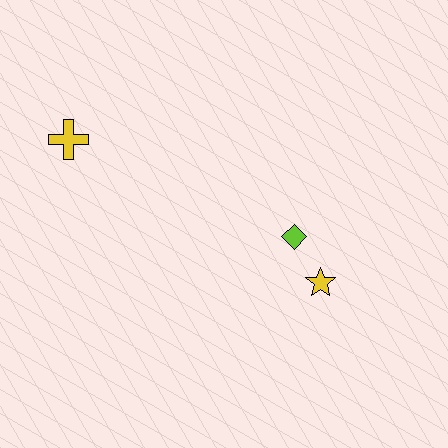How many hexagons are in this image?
There are no hexagons.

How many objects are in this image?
There are 3 objects.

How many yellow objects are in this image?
There are 2 yellow objects.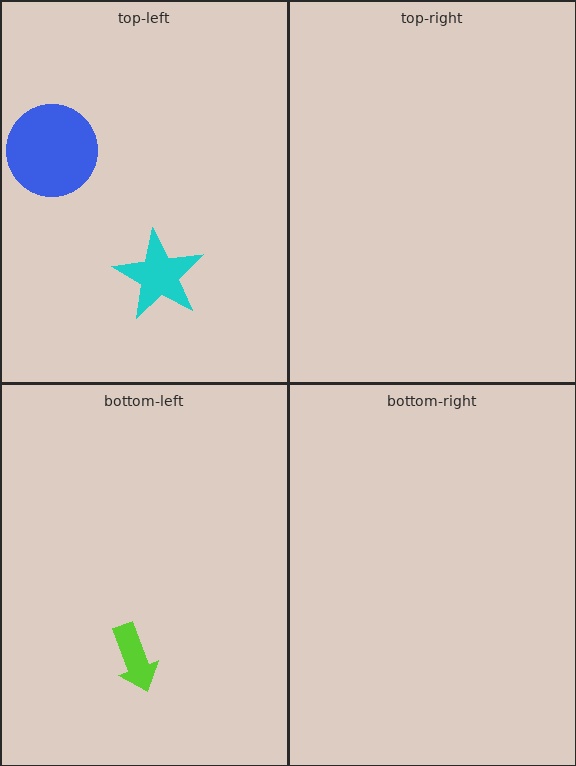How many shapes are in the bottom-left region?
1.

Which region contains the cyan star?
The top-left region.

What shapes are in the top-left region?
The cyan star, the blue circle.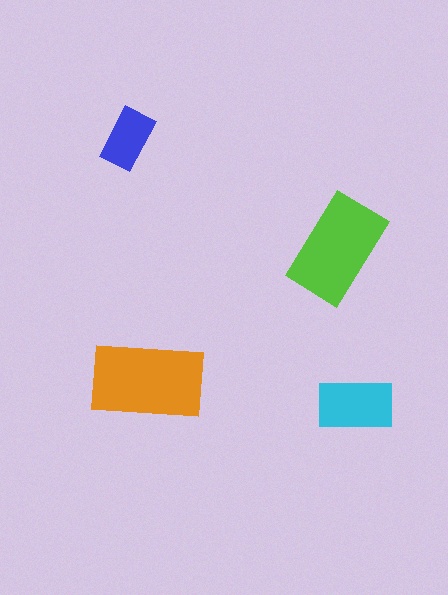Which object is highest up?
The blue rectangle is topmost.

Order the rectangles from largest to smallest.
the orange one, the lime one, the cyan one, the blue one.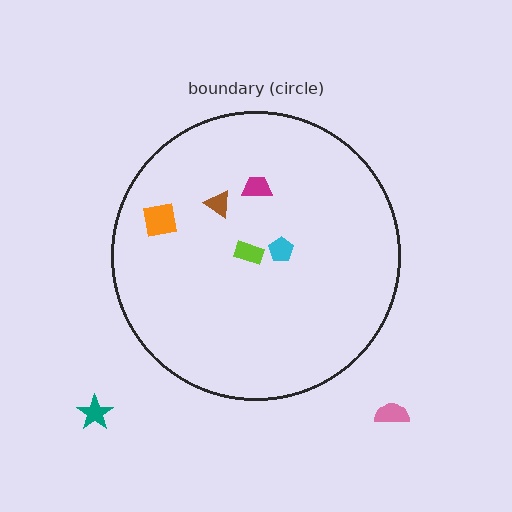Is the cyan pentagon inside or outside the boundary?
Inside.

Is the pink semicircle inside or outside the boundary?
Outside.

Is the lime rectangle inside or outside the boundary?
Inside.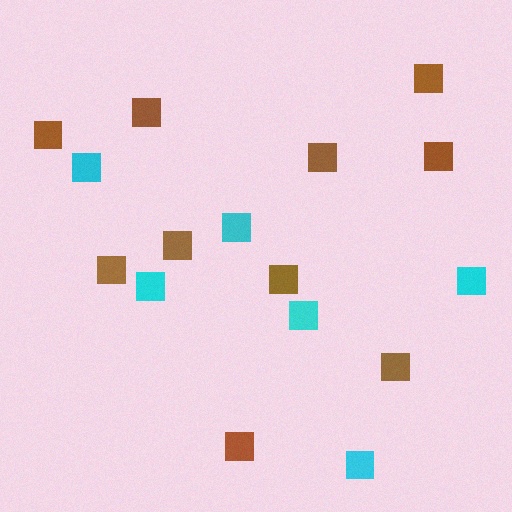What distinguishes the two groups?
There are 2 groups: one group of cyan squares (6) and one group of brown squares (10).